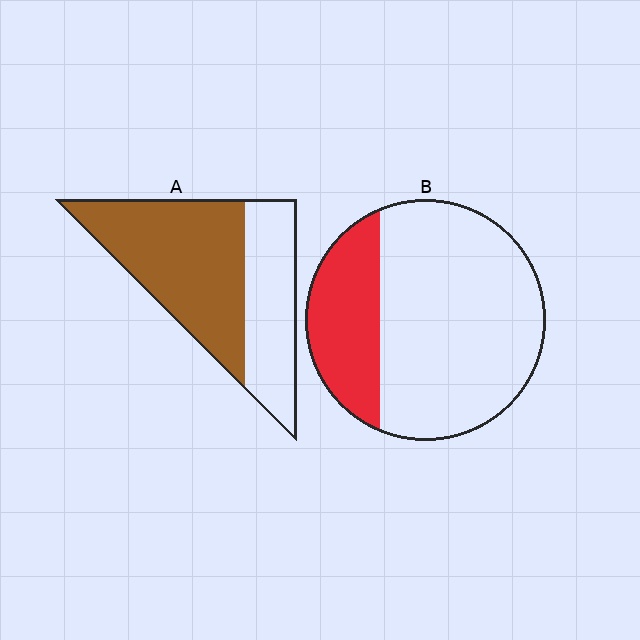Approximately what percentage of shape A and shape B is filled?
A is approximately 60% and B is approximately 25%.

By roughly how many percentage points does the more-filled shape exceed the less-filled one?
By roughly 35 percentage points (A over B).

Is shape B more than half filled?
No.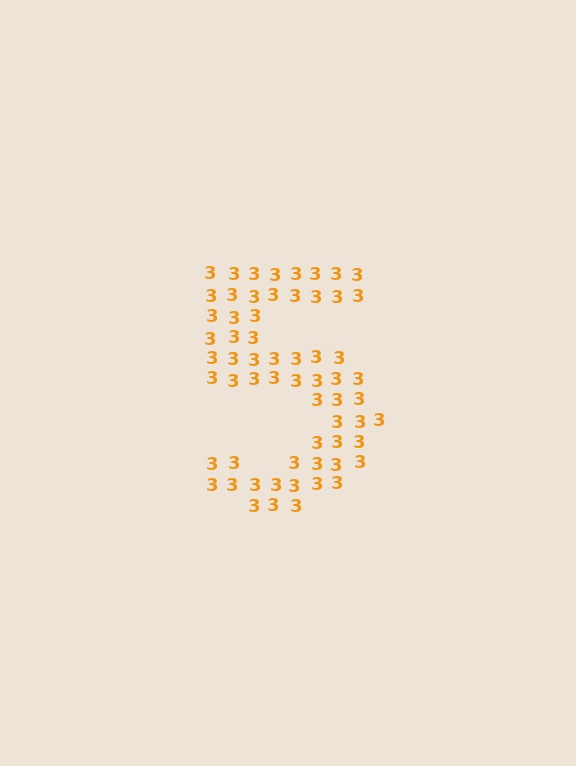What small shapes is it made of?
It is made of small digit 3's.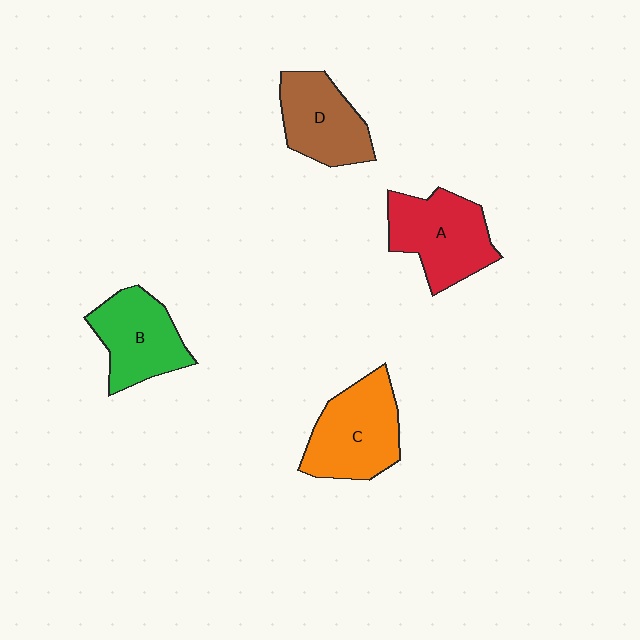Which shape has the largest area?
Shape C (orange).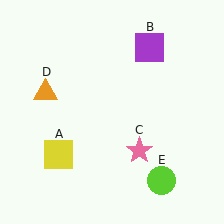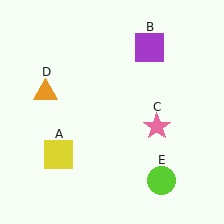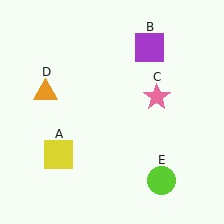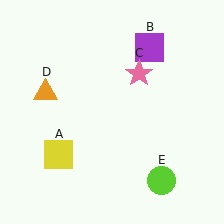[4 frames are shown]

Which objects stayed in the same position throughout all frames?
Yellow square (object A) and purple square (object B) and orange triangle (object D) and lime circle (object E) remained stationary.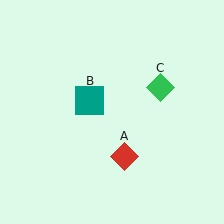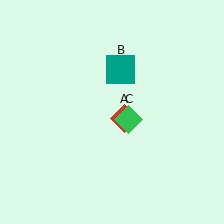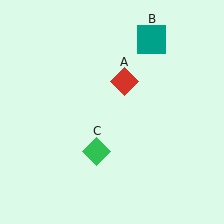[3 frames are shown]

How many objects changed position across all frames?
3 objects changed position: red diamond (object A), teal square (object B), green diamond (object C).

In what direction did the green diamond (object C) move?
The green diamond (object C) moved down and to the left.